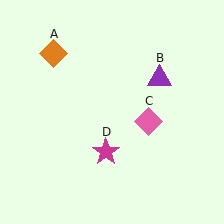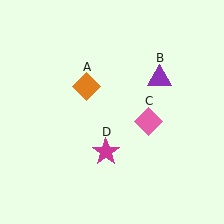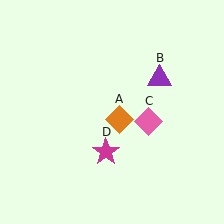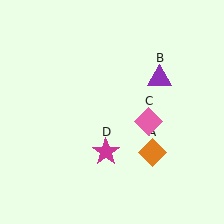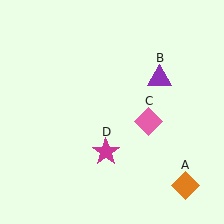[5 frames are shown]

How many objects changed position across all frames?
1 object changed position: orange diamond (object A).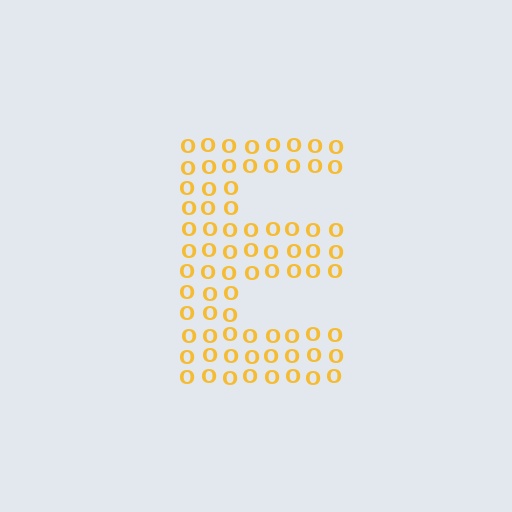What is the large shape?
The large shape is the letter E.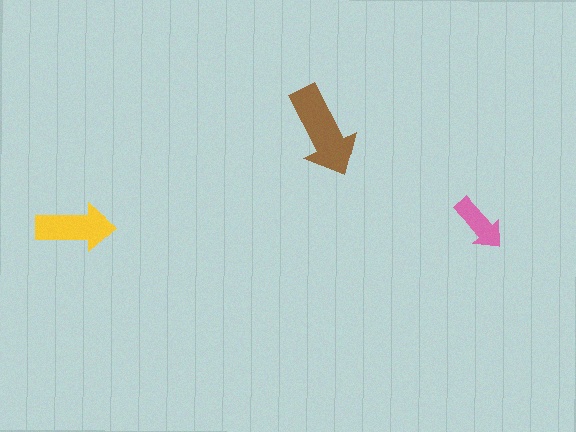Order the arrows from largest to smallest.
the brown one, the yellow one, the pink one.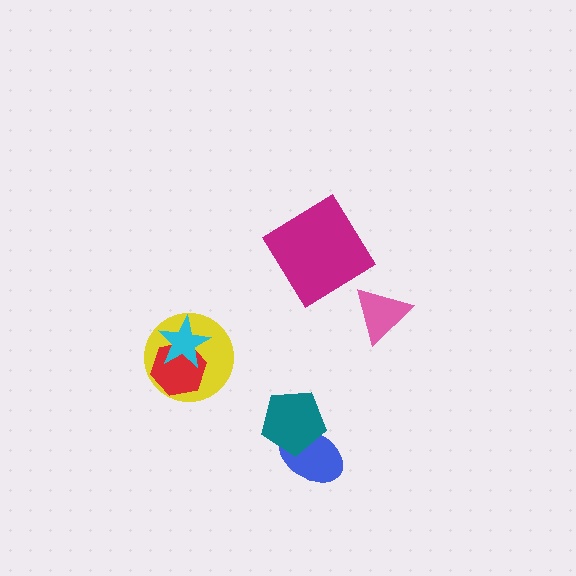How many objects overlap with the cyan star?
2 objects overlap with the cyan star.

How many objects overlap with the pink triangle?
0 objects overlap with the pink triangle.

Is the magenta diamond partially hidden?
No, no other shape covers it.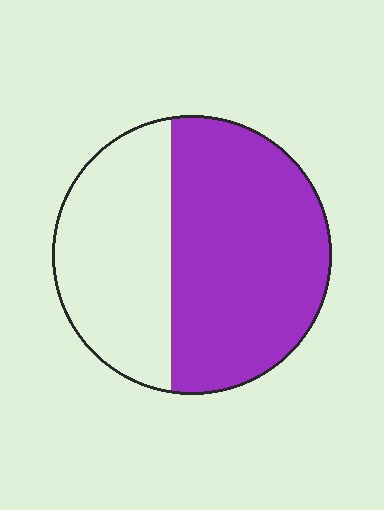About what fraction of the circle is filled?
About three fifths (3/5).